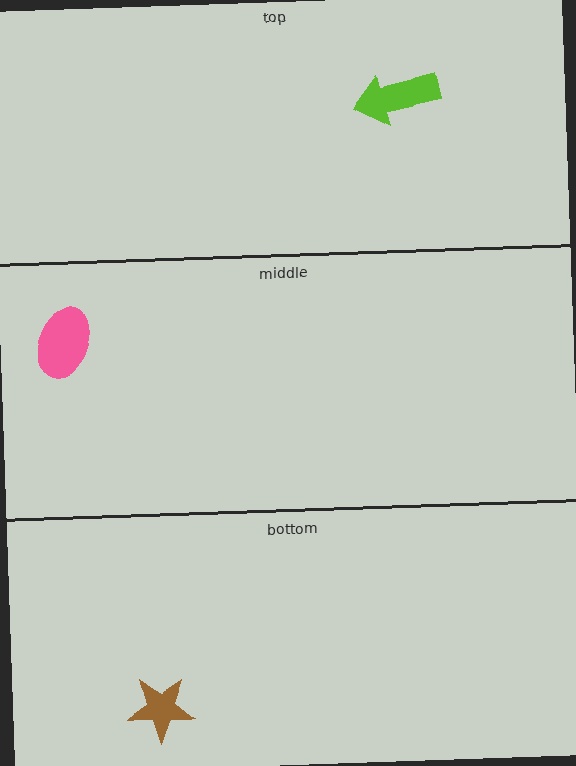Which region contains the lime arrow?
The top region.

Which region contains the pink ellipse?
The middle region.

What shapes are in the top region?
The lime arrow.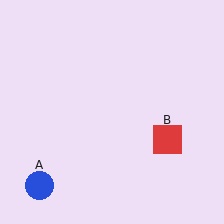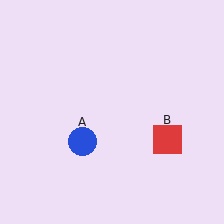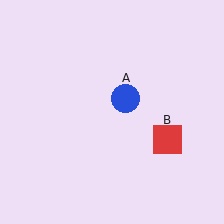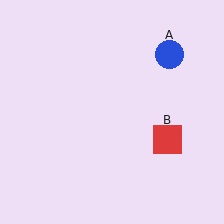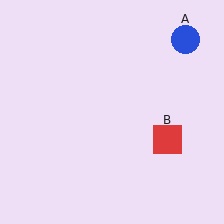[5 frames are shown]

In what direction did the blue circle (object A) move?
The blue circle (object A) moved up and to the right.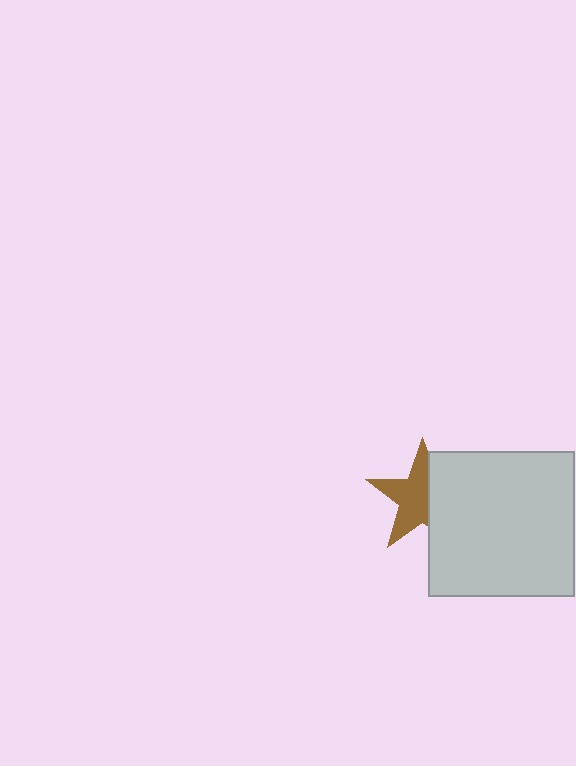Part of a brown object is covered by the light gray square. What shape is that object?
It is a star.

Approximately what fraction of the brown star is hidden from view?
Roughly 42% of the brown star is hidden behind the light gray square.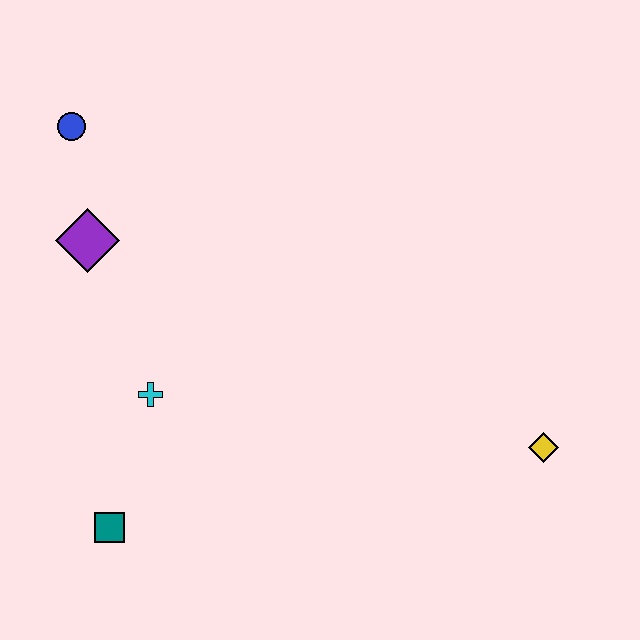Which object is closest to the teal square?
The cyan cross is closest to the teal square.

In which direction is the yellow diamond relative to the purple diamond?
The yellow diamond is to the right of the purple diamond.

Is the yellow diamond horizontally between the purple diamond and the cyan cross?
No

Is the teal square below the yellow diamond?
Yes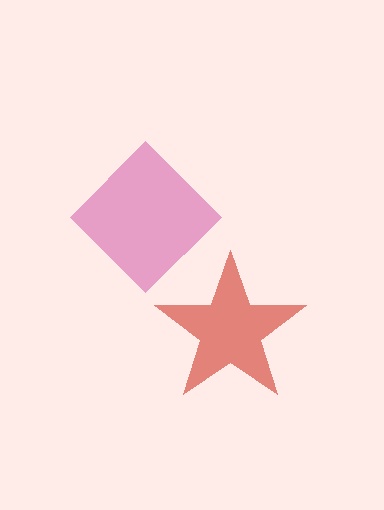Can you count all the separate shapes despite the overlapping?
Yes, there are 2 separate shapes.